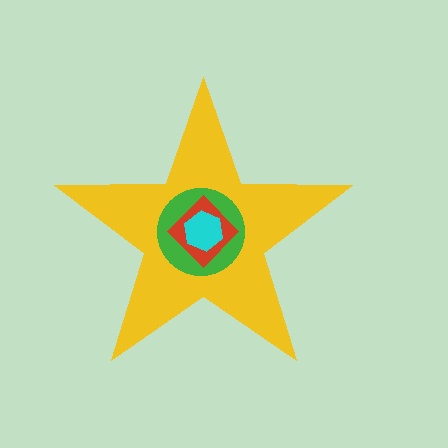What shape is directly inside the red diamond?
The cyan hexagon.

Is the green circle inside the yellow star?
Yes.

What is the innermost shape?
The cyan hexagon.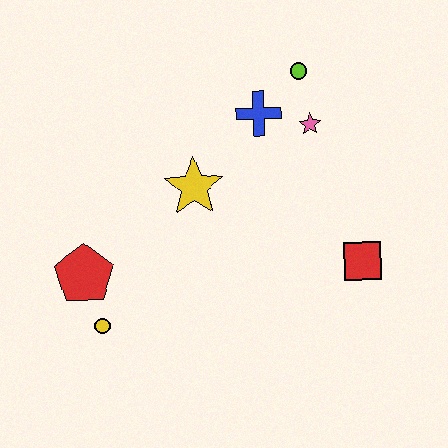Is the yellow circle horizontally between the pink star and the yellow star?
No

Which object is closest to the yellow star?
The blue cross is closest to the yellow star.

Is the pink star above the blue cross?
No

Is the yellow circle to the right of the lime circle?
No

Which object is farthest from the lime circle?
The yellow circle is farthest from the lime circle.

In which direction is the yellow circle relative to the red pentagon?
The yellow circle is below the red pentagon.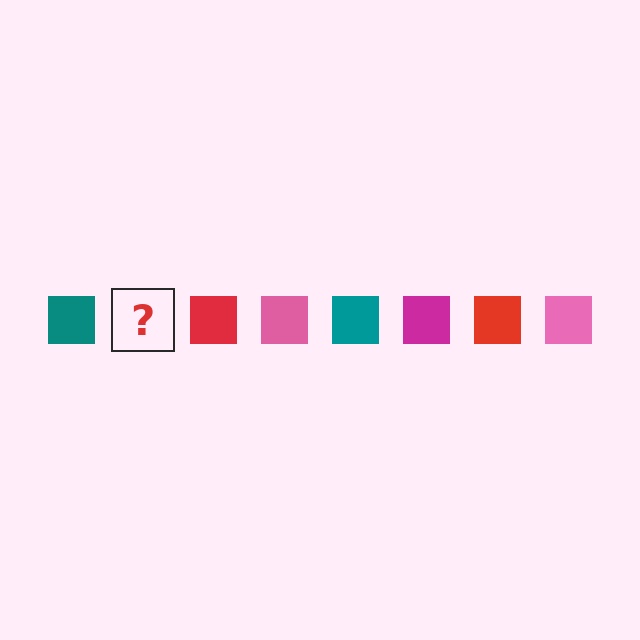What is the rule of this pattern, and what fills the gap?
The rule is that the pattern cycles through teal, magenta, red, pink squares. The gap should be filled with a magenta square.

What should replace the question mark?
The question mark should be replaced with a magenta square.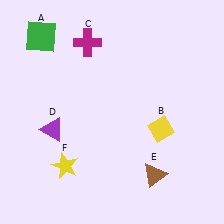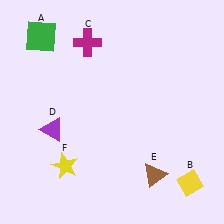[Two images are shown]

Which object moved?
The yellow diamond (B) moved down.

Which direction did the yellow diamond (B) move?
The yellow diamond (B) moved down.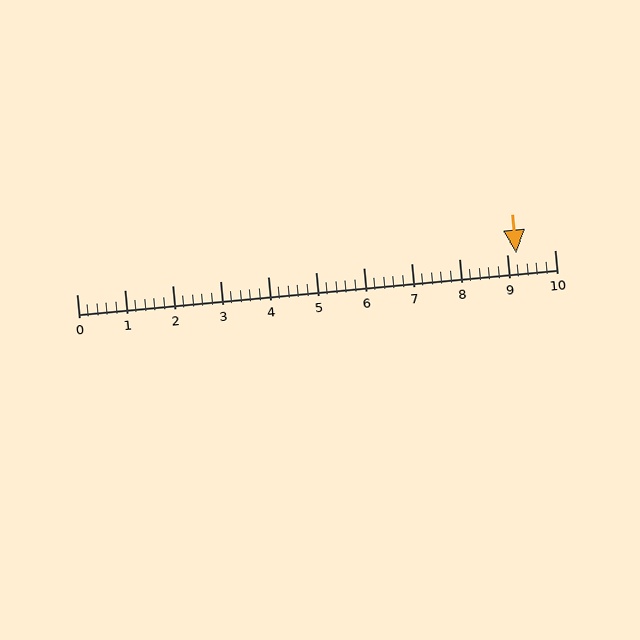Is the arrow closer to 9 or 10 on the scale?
The arrow is closer to 9.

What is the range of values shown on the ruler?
The ruler shows values from 0 to 10.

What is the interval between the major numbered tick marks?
The major tick marks are spaced 1 units apart.